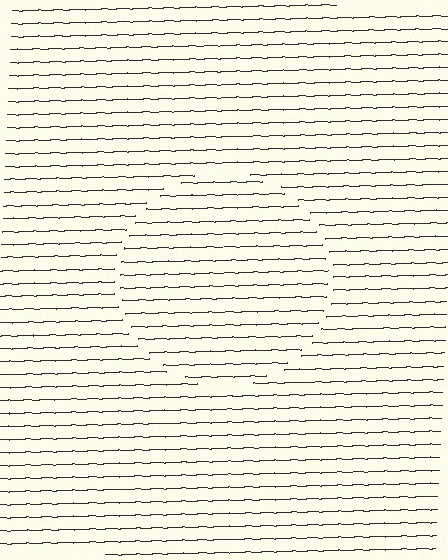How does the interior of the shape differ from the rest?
The interior of the shape contains the same grating, shifted by half a period — the contour is defined by the phase discontinuity where line-ends from the inner and outer gratings abut.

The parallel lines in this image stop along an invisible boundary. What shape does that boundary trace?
An illusory circle. The interior of the shape contains the same grating, shifted by half a period — the contour is defined by the phase discontinuity where line-ends from the inner and outer gratings abut.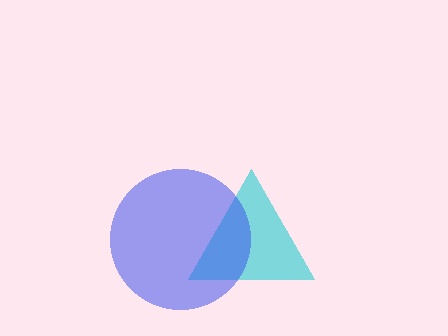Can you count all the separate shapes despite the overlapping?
Yes, there are 2 separate shapes.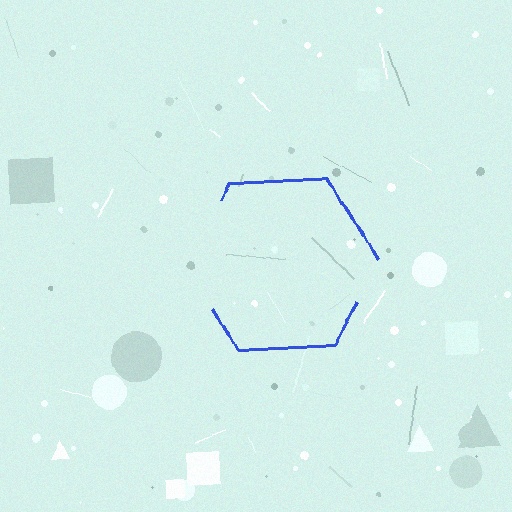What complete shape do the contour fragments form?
The contour fragments form a hexagon.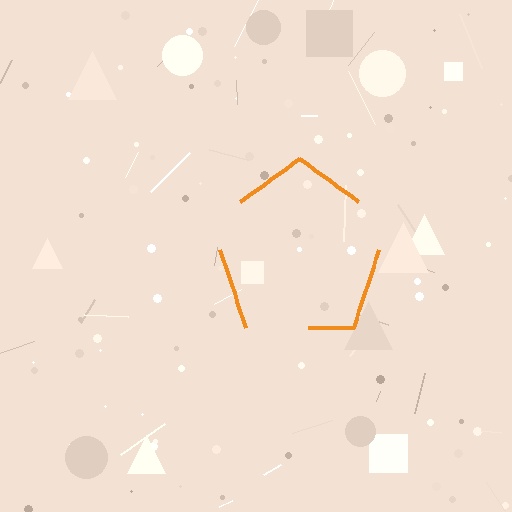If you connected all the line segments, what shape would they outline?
They would outline a pentagon.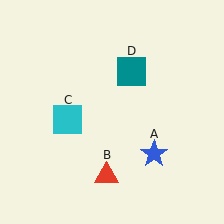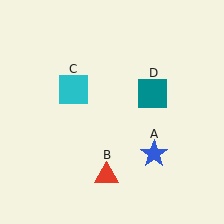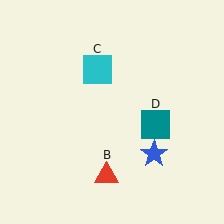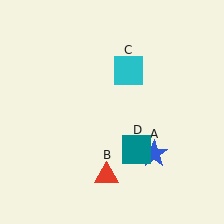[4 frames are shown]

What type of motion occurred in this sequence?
The cyan square (object C), teal square (object D) rotated clockwise around the center of the scene.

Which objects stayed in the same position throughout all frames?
Blue star (object A) and red triangle (object B) remained stationary.